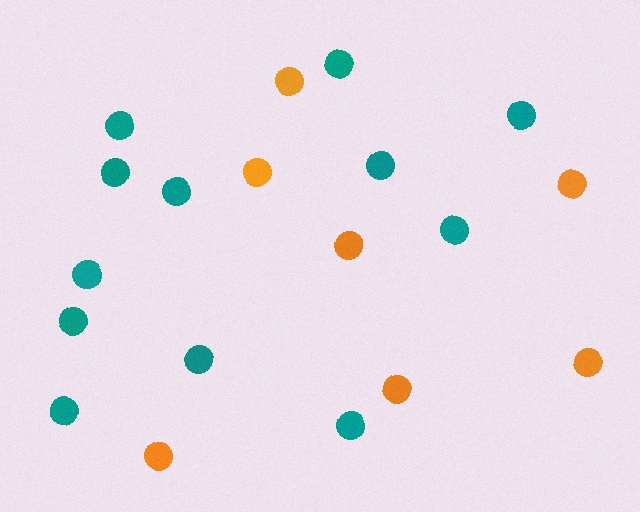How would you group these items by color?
There are 2 groups: one group of teal circles (12) and one group of orange circles (7).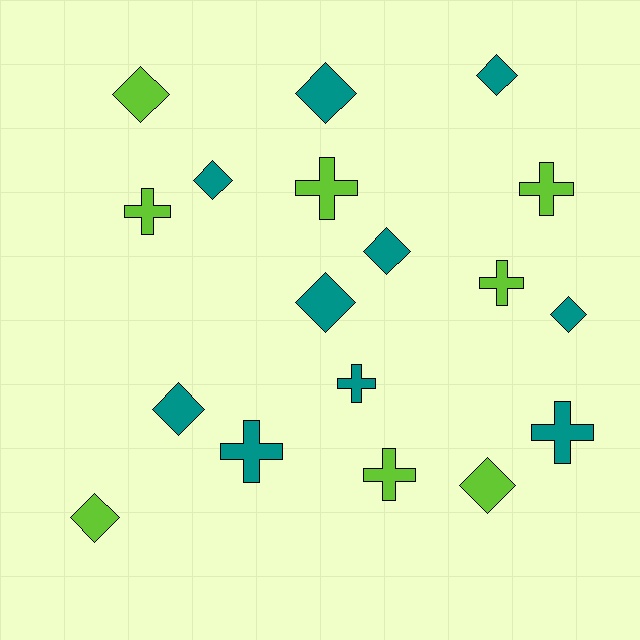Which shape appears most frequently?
Diamond, with 10 objects.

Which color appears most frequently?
Teal, with 10 objects.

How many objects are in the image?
There are 18 objects.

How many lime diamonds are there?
There are 3 lime diamonds.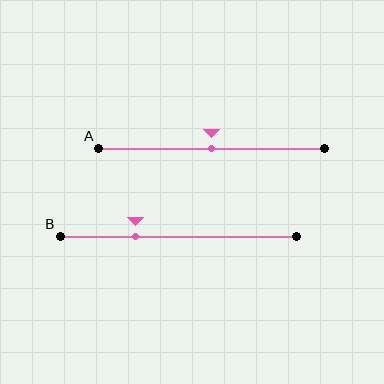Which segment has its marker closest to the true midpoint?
Segment A has its marker closest to the true midpoint.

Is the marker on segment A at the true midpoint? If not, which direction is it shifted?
Yes, the marker on segment A is at the true midpoint.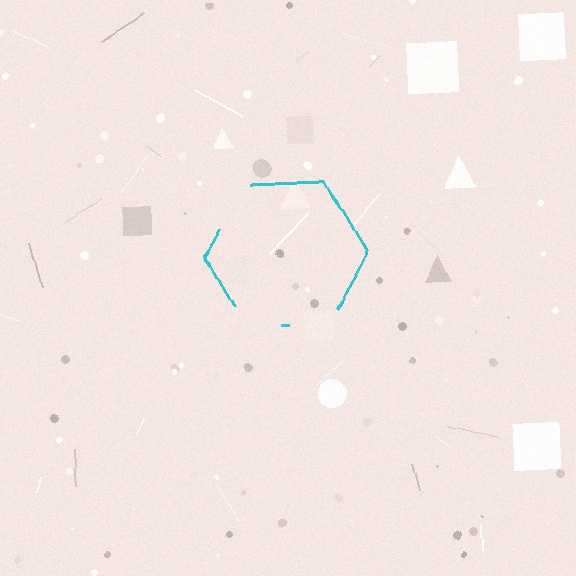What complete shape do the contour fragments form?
The contour fragments form a hexagon.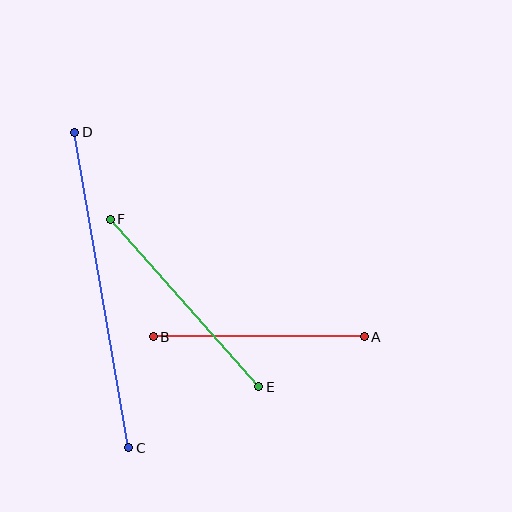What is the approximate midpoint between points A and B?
The midpoint is at approximately (259, 337) pixels.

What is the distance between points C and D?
The distance is approximately 320 pixels.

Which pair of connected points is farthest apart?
Points C and D are farthest apart.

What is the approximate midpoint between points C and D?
The midpoint is at approximately (102, 290) pixels.